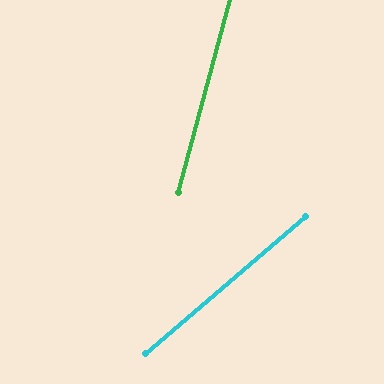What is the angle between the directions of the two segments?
Approximately 34 degrees.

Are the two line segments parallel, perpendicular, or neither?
Neither parallel nor perpendicular — they differ by about 34°.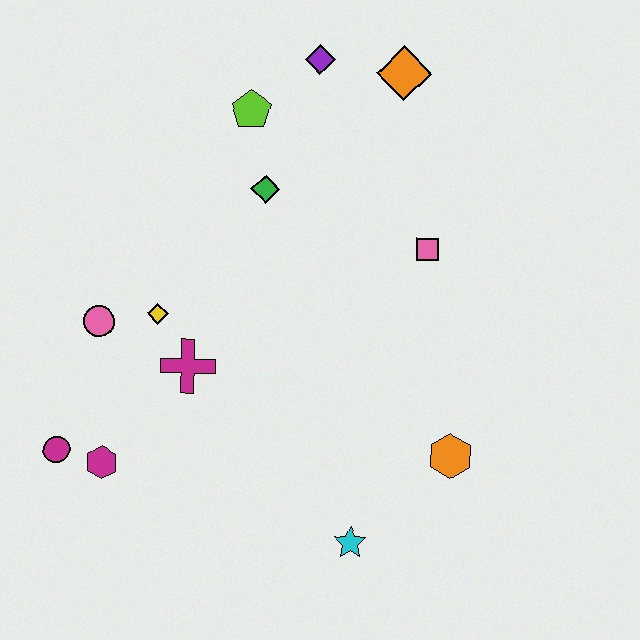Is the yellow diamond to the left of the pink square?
Yes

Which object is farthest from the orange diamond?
The magenta circle is farthest from the orange diamond.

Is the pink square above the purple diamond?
No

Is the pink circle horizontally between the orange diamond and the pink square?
No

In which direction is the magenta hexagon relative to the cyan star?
The magenta hexagon is to the left of the cyan star.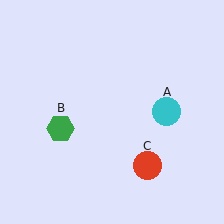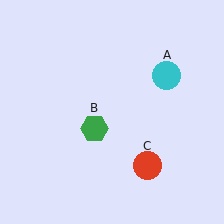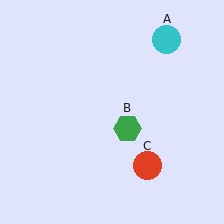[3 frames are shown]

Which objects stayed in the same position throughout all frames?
Red circle (object C) remained stationary.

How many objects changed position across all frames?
2 objects changed position: cyan circle (object A), green hexagon (object B).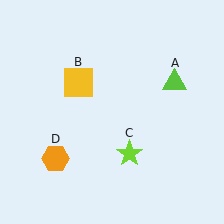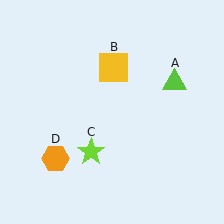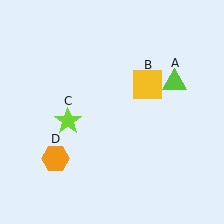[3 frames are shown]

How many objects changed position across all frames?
2 objects changed position: yellow square (object B), lime star (object C).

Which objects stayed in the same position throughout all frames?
Lime triangle (object A) and orange hexagon (object D) remained stationary.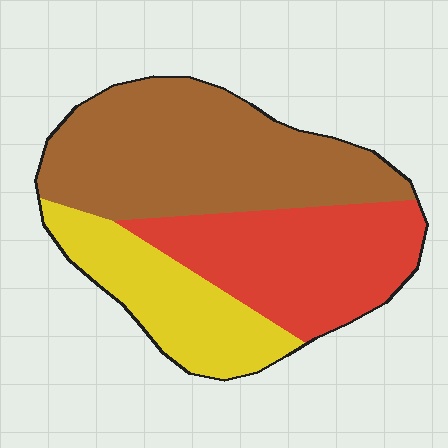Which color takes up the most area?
Brown, at roughly 45%.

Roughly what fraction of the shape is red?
Red covers 32% of the shape.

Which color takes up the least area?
Yellow, at roughly 25%.